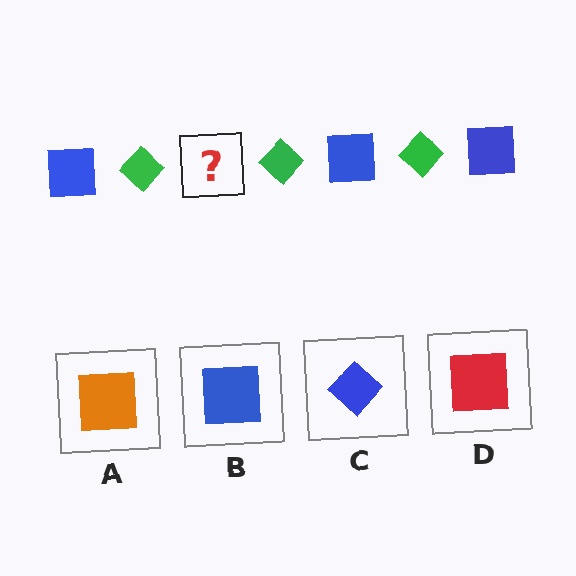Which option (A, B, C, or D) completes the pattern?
B.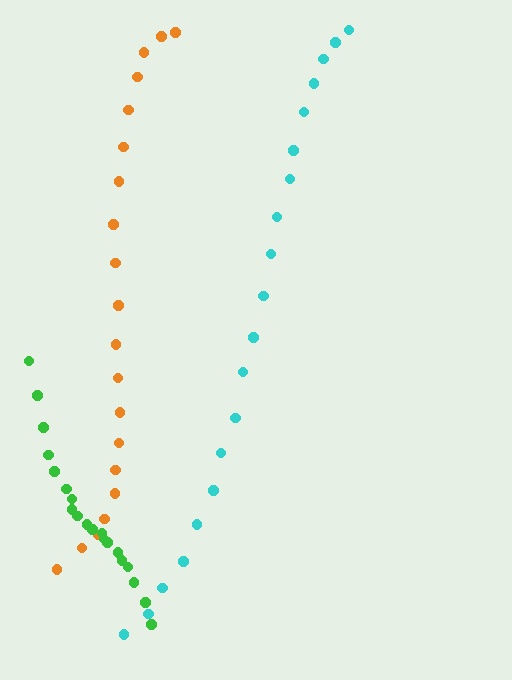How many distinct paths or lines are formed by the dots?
There are 3 distinct paths.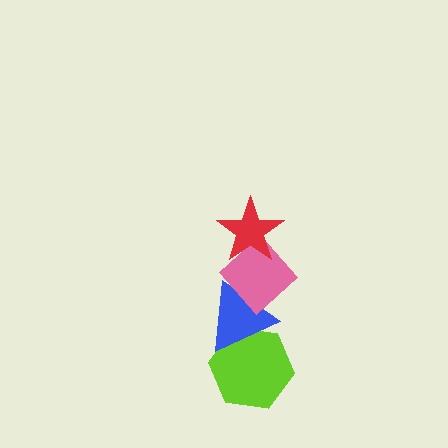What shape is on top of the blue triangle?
The pink diamond is on top of the blue triangle.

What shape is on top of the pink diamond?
The red star is on top of the pink diamond.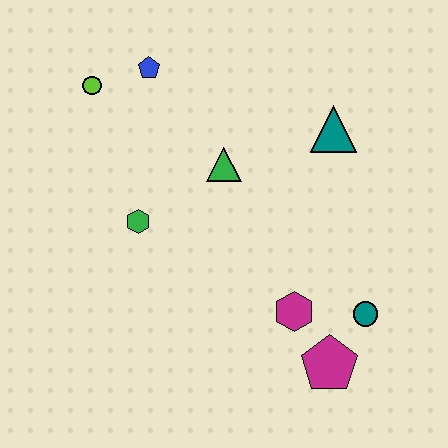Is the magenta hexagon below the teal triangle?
Yes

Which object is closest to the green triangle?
The green hexagon is closest to the green triangle.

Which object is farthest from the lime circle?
The magenta pentagon is farthest from the lime circle.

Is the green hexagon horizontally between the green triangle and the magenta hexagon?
No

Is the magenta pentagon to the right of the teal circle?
No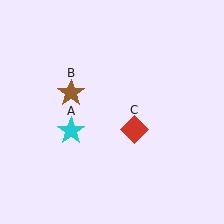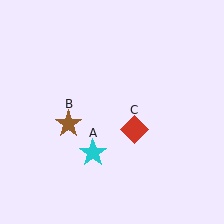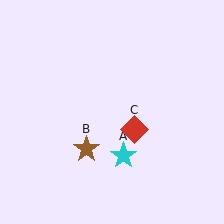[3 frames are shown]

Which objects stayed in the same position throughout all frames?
Red diamond (object C) remained stationary.